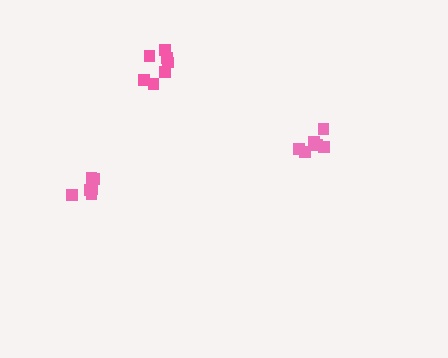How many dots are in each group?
Group 1: 7 dots, Group 2: 7 dots, Group 3: 6 dots (20 total).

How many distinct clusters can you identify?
There are 3 distinct clusters.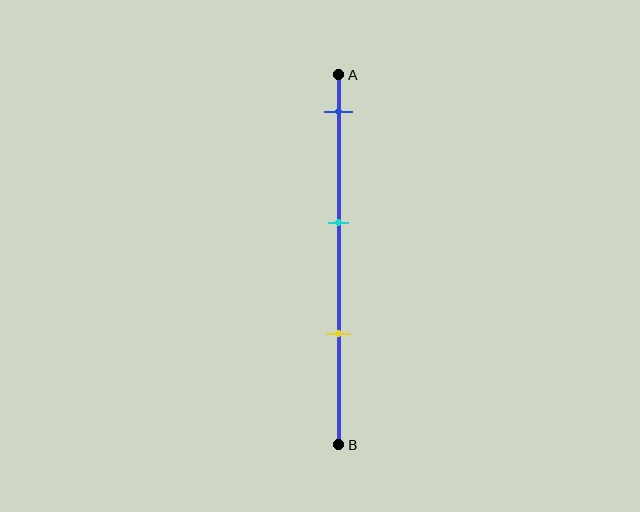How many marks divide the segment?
There are 3 marks dividing the segment.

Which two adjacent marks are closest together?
The cyan and yellow marks are the closest adjacent pair.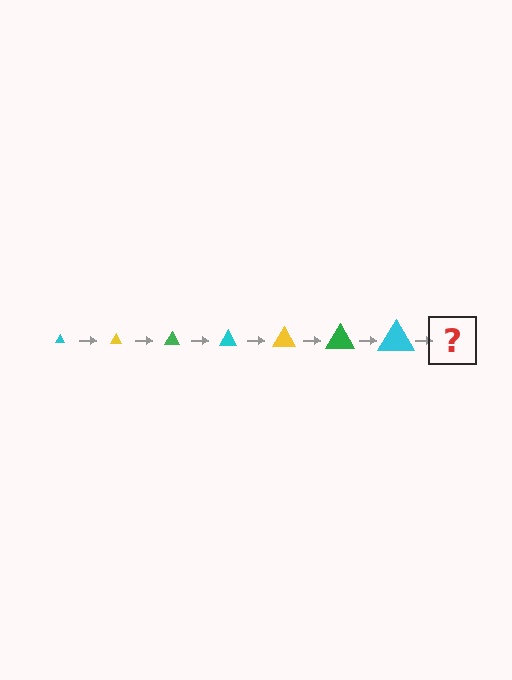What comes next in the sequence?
The next element should be a yellow triangle, larger than the previous one.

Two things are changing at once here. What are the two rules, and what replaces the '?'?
The two rules are that the triangle grows larger each step and the color cycles through cyan, yellow, and green. The '?' should be a yellow triangle, larger than the previous one.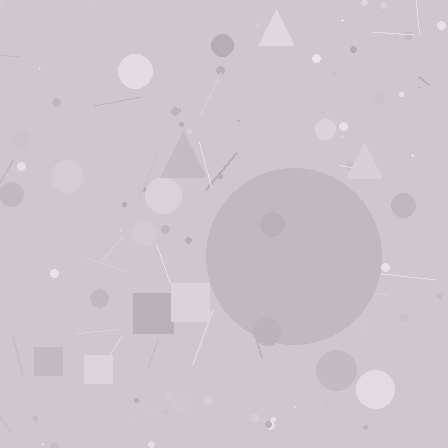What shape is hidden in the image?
A circle is hidden in the image.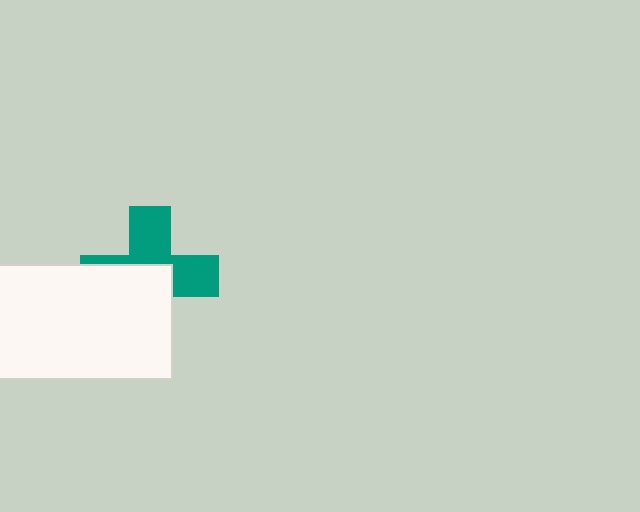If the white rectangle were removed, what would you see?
You would see the complete teal cross.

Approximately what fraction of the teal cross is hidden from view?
Roughly 52% of the teal cross is hidden behind the white rectangle.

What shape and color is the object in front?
The object in front is a white rectangle.